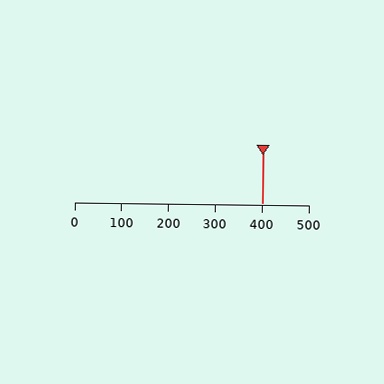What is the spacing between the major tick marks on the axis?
The major ticks are spaced 100 apart.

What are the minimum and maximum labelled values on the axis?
The axis runs from 0 to 500.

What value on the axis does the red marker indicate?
The marker indicates approximately 400.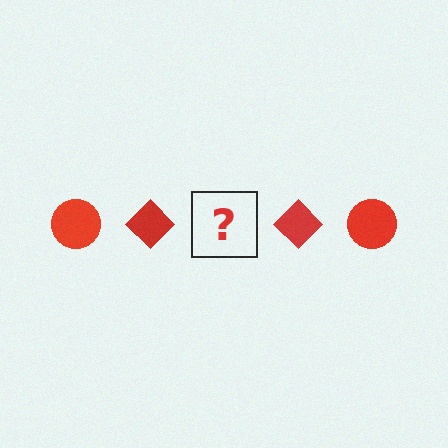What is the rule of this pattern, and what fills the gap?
The rule is that the pattern cycles through circle, diamond shapes in red. The gap should be filled with a red circle.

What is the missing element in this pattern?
The missing element is a red circle.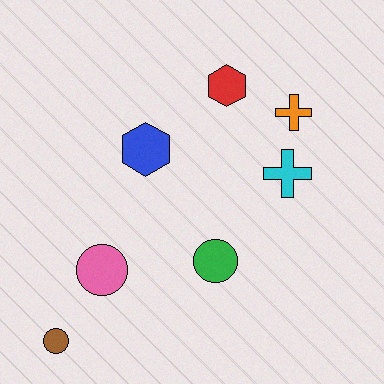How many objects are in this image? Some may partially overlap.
There are 7 objects.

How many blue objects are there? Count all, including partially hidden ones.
There is 1 blue object.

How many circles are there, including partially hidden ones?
There are 3 circles.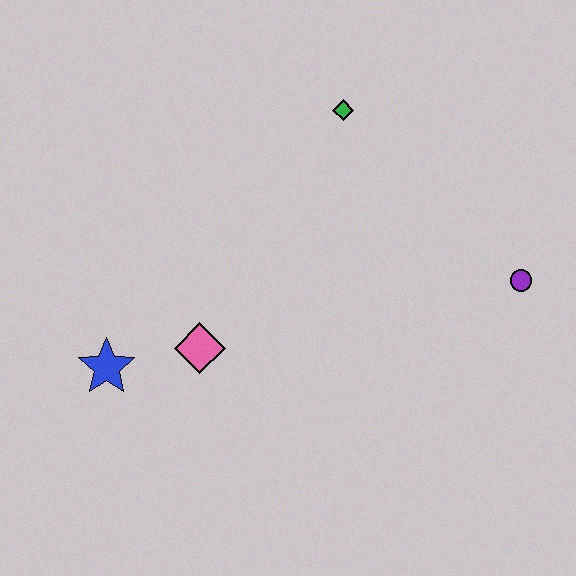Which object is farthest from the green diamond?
The blue star is farthest from the green diamond.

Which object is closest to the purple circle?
The green diamond is closest to the purple circle.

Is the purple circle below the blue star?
No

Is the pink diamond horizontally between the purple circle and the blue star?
Yes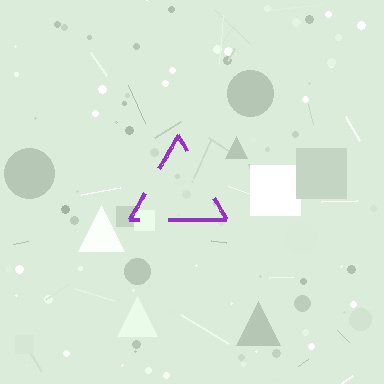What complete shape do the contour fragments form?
The contour fragments form a triangle.